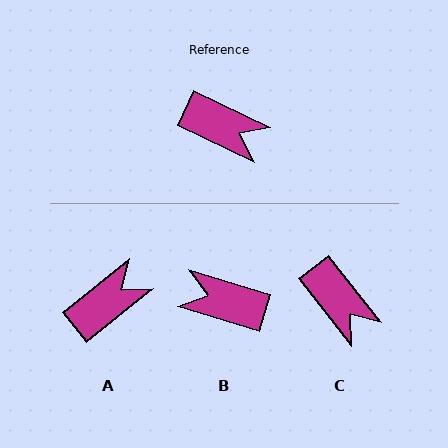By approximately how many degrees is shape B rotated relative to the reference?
Approximately 171 degrees clockwise.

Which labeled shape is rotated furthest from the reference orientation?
B, about 171 degrees away.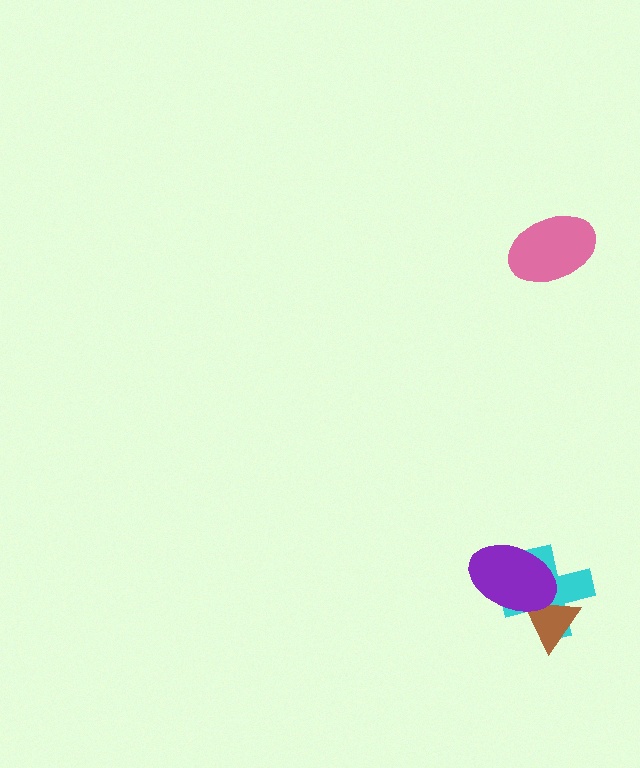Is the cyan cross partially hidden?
Yes, it is partially covered by another shape.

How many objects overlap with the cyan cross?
2 objects overlap with the cyan cross.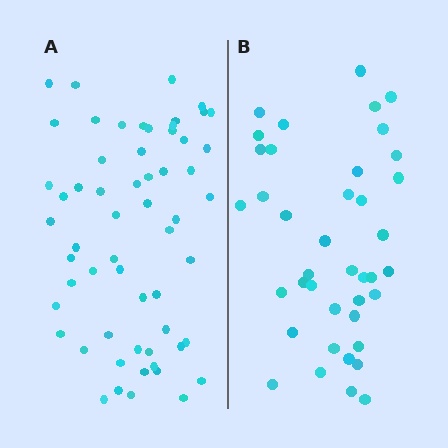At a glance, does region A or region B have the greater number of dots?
Region A (the left region) has more dots.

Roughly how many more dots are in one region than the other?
Region A has approximately 20 more dots than region B.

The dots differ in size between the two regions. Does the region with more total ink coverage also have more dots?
No. Region B has more total ink coverage because its dots are larger, but region A actually contains more individual dots. Total area can be misleading — the number of items is what matters here.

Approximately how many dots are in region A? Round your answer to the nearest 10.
About 60 dots. (The exact count is 59, which rounds to 60.)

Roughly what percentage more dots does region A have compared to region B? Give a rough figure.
About 50% more.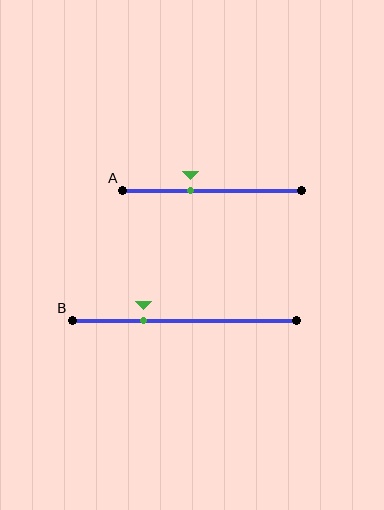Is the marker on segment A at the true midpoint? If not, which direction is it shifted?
No, the marker on segment A is shifted to the left by about 12% of the segment length.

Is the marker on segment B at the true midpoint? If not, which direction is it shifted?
No, the marker on segment B is shifted to the left by about 18% of the segment length.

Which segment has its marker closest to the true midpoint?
Segment A has its marker closest to the true midpoint.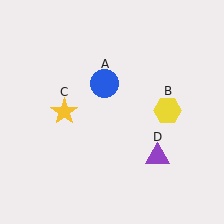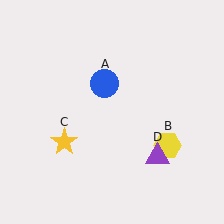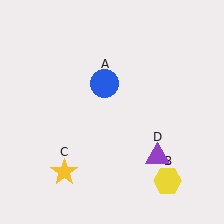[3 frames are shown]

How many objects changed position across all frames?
2 objects changed position: yellow hexagon (object B), yellow star (object C).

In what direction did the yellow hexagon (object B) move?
The yellow hexagon (object B) moved down.